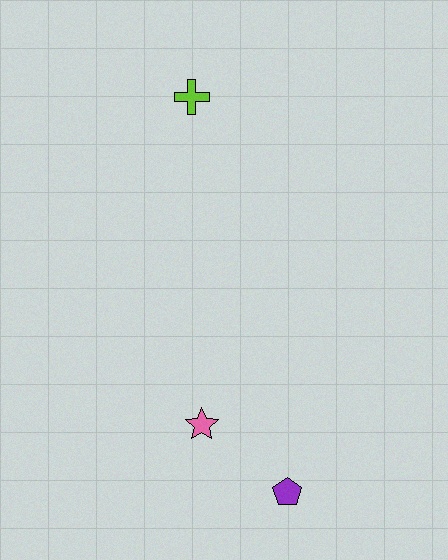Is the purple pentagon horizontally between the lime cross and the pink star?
No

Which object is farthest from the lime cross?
The purple pentagon is farthest from the lime cross.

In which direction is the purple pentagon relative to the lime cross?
The purple pentagon is below the lime cross.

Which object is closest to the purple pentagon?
The pink star is closest to the purple pentagon.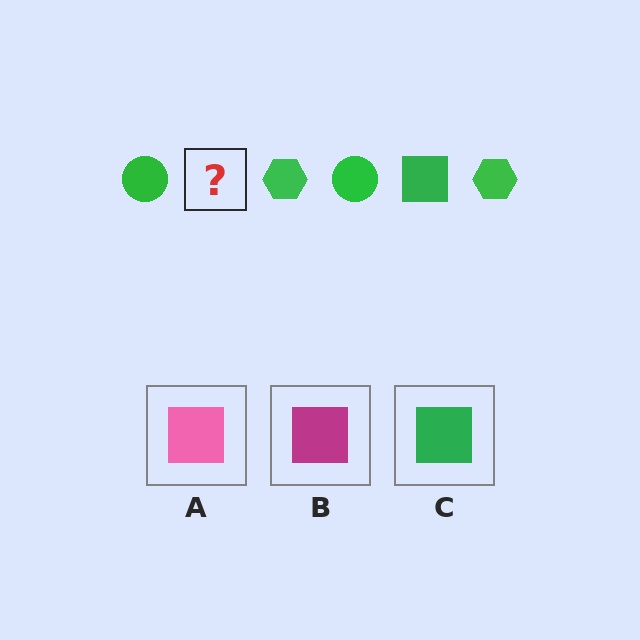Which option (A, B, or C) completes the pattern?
C.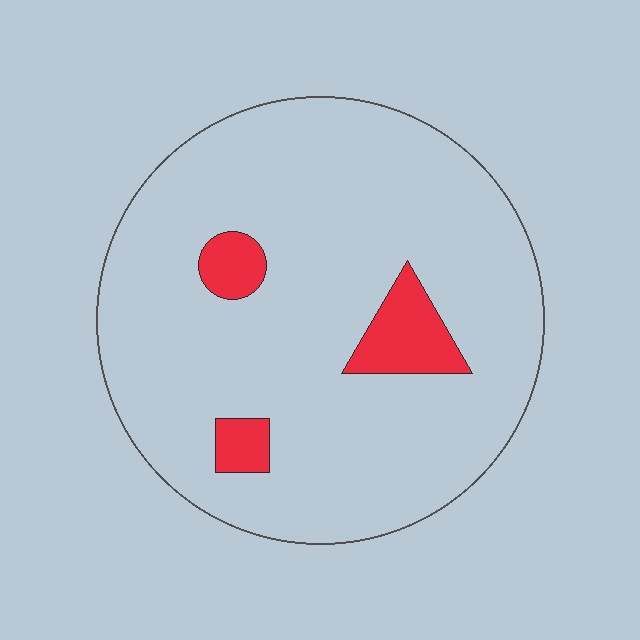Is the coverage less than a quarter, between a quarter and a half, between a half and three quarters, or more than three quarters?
Less than a quarter.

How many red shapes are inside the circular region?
3.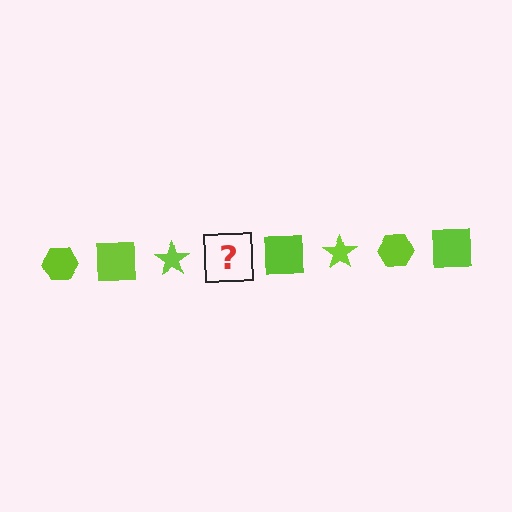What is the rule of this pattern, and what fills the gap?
The rule is that the pattern cycles through hexagon, square, star shapes in lime. The gap should be filled with a lime hexagon.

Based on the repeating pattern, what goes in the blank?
The blank should be a lime hexagon.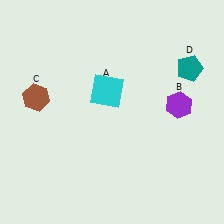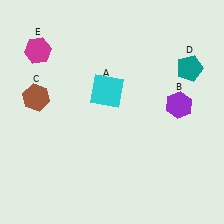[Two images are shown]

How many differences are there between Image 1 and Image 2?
There is 1 difference between the two images.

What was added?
A magenta hexagon (E) was added in Image 2.